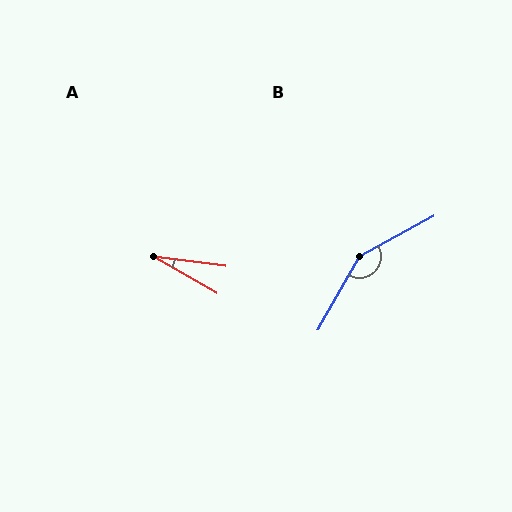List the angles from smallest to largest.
A (22°), B (148°).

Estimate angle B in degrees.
Approximately 148 degrees.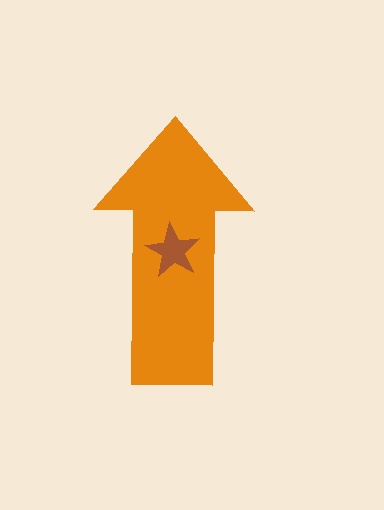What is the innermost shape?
The brown star.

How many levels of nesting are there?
2.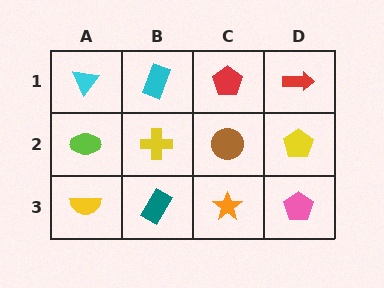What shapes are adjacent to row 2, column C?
A red pentagon (row 1, column C), an orange star (row 3, column C), a yellow cross (row 2, column B), a yellow pentagon (row 2, column D).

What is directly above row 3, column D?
A yellow pentagon.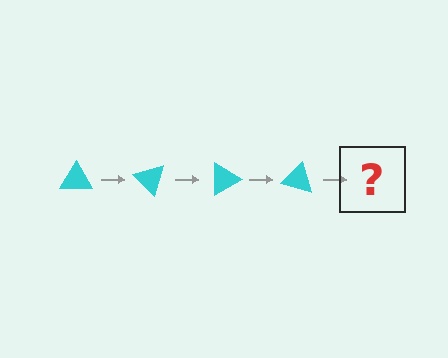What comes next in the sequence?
The next element should be a cyan triangle rotated 180 degrees.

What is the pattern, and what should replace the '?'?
The pattern is that the triangle rotates 45 degrees each step. The '?' should be a cyan triangle rotated 180 degrees.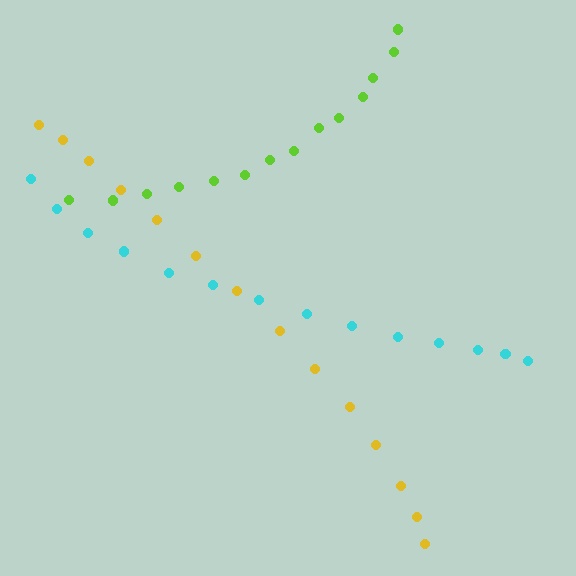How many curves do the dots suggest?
There are 3 distinct paths.